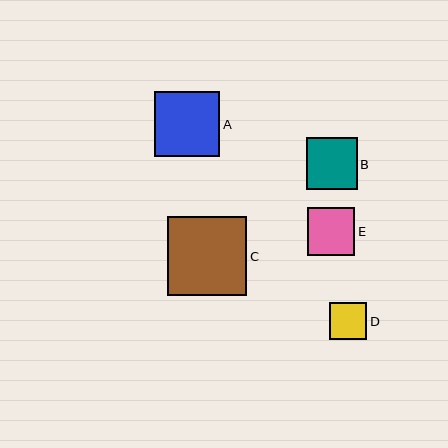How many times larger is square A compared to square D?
Square A is approximately 1.7 times the size of square D.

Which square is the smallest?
Square D is the smallest with a size of approximately 38 pixels.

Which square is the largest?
Square C is the largest with a size of approximately 79 pixels.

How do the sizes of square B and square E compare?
Square B and square E are approximately the same size.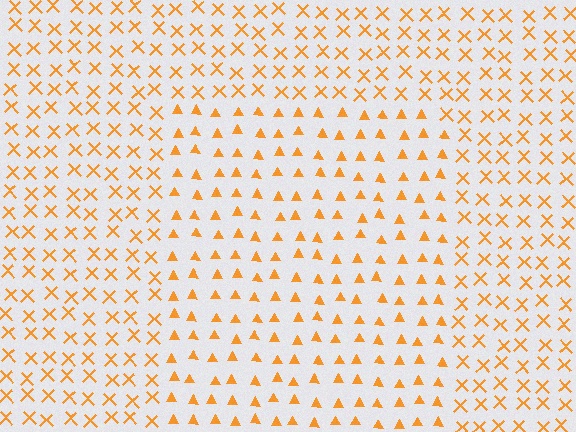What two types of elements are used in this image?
The image uses triangles inside the rectangle region and X marks outside it.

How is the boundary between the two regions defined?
The boundary is defined by a change in element shape: triangles inside vs. X marks outside. All elements share the same color and spacing.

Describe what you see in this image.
The image is filled with small orange elements arranged in a uniform grid. A rectangle-shaped region contains triangles, while the surrounding area contains X marks. The boundary is defined purely by the change in element shape.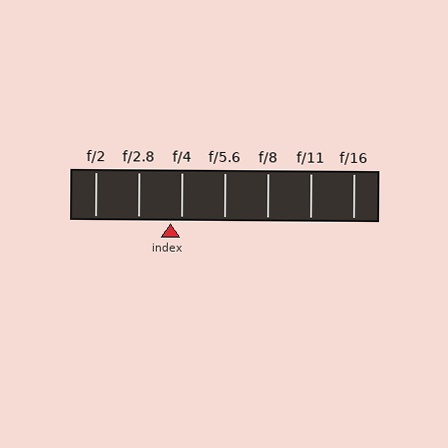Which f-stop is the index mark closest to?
The index mark is closest to f/4.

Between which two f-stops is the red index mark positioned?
The index mark is between f/2.8 and f/4.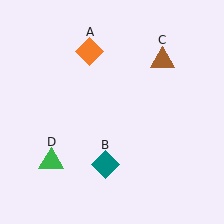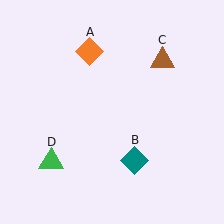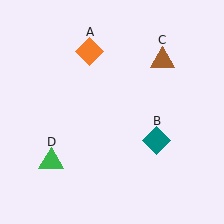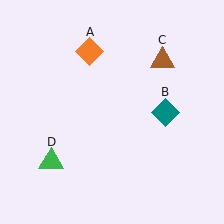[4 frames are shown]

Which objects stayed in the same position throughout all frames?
Orange diamond (object A) and brown triangle (object C) and green triangle (object D) remained stationary.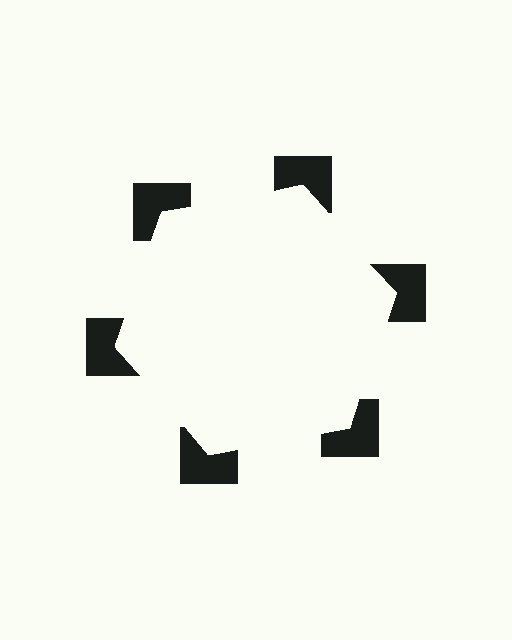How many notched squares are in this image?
There are 6 — one at each vertex of the illusory hexagon.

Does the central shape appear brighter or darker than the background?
It typically appears slightly brighter than the background, even though no actual brightness change is drawn.